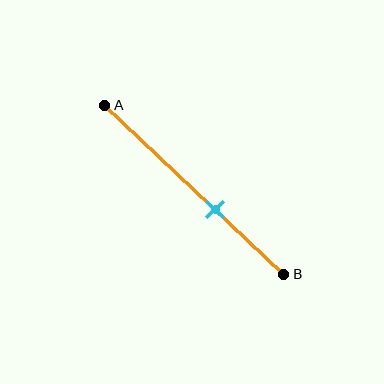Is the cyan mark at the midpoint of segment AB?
No, the mark is at about 60% from A, not at the 50% midpoint.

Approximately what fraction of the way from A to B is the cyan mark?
The cyan mark is approximately 60% of the way from A to B.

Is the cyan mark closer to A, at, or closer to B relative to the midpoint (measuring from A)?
The cyan mark is closer to point B than the midpoint of segment AB.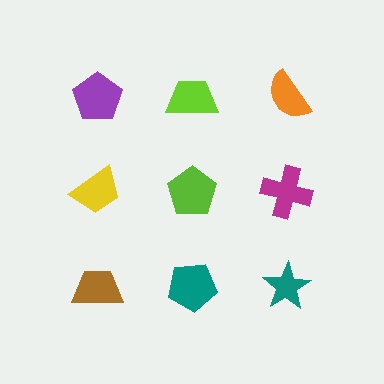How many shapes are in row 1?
3 shapes.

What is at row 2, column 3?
A magenta cross.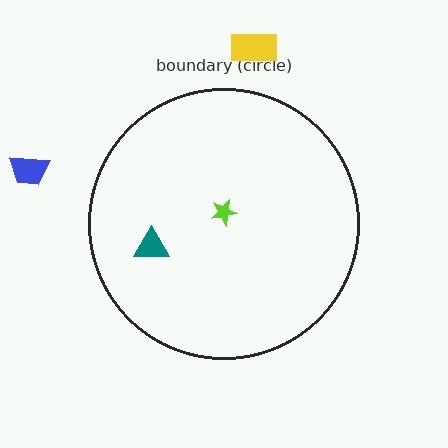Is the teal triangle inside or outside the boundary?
Inside.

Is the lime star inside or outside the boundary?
Inside.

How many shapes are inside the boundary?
2 inside, 2 outside.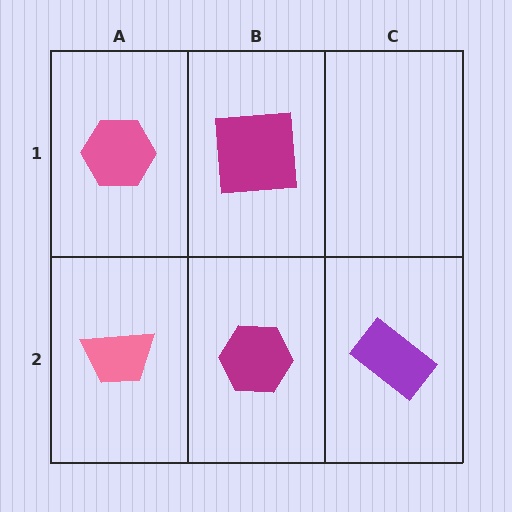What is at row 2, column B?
A magenta hexagon.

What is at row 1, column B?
A magenta square.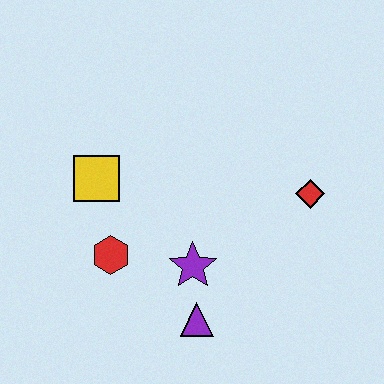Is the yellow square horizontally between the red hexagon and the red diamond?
No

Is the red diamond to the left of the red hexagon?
No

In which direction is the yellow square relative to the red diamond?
The yellow square is to the left of the red diamond.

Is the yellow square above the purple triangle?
Yes